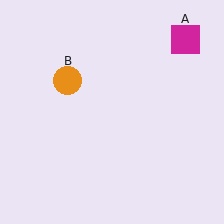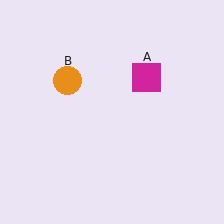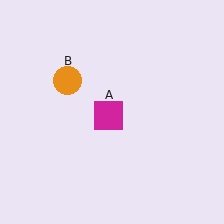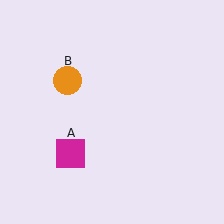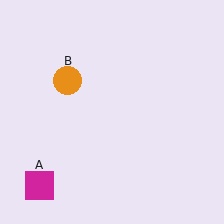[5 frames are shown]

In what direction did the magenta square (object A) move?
The magenta square (object A) moved down and to the left.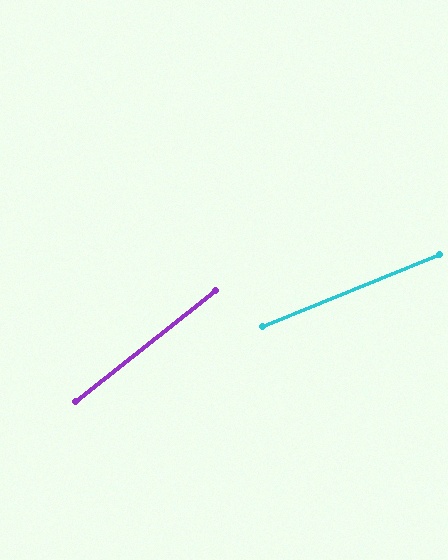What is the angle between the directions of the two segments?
Approximately 16 degrees.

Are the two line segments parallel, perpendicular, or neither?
Neither parallel nor perpendicular — they differ by about 16°.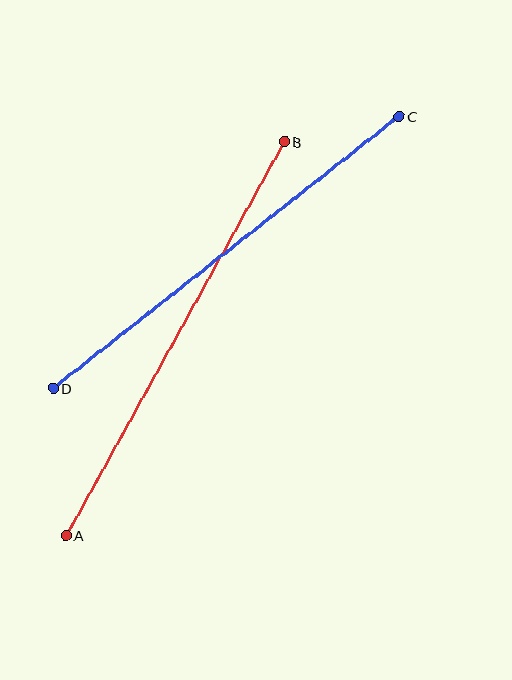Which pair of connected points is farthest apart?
Points A and B are farthest apart.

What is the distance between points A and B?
The distance is approximately 450 pixels.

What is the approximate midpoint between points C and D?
The midpoint is at approximately (226, 253) pixels.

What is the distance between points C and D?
The distance is approximately 440 pixels.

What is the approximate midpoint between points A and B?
The midpoint is at approximately (175, 339) pixels.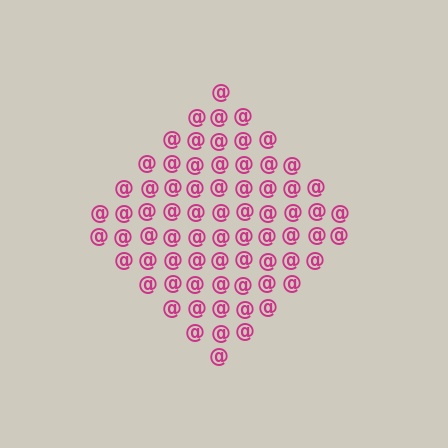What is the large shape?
The large shape is a diamond.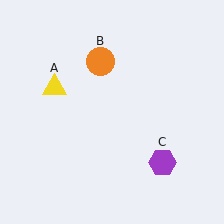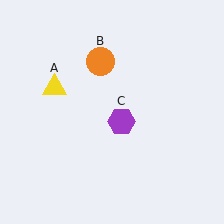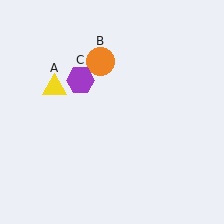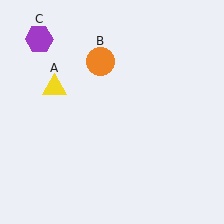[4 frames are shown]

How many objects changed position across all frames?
1 object changed position: purple hexagon (object C).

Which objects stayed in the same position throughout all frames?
Yellow triangle (object A) and orange circle (object B) remained stationary.